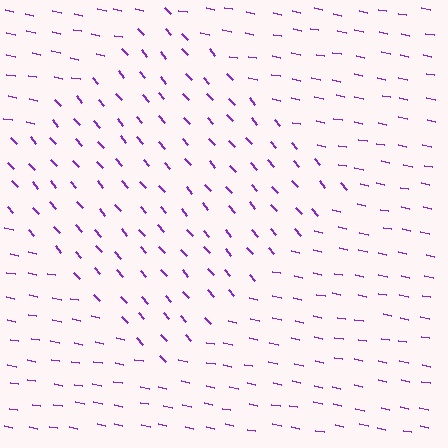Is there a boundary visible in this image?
Yes, there is a texture boundary formed by a change in line orientation.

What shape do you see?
I see a diamond.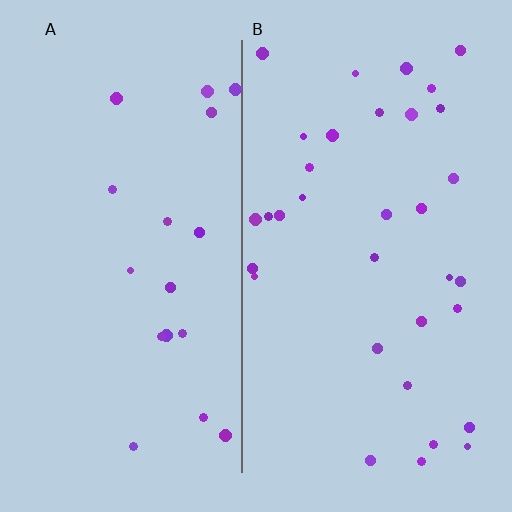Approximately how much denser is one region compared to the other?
Approximately 1.9× — region B over region A.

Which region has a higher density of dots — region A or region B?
B (the right).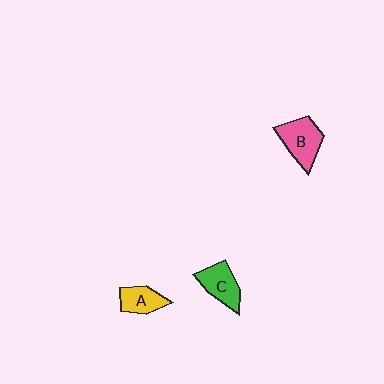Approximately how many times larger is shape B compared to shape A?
Approximately 1.5 times.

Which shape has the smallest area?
Shape A (yellow).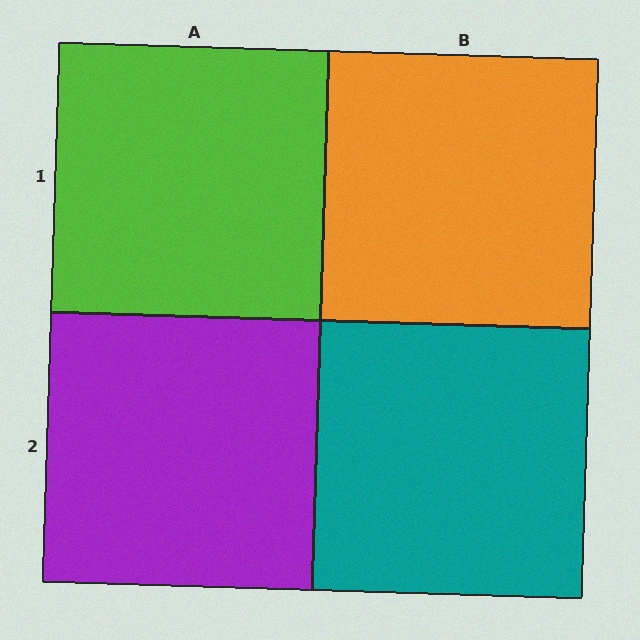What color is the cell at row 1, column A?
Lime.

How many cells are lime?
1 cell is lime.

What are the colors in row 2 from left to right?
Purple, teal.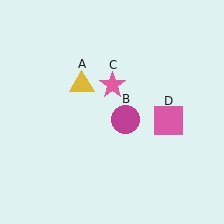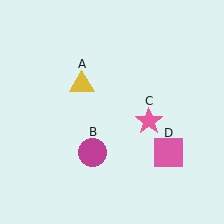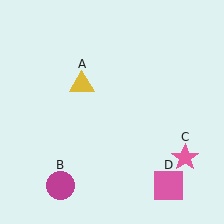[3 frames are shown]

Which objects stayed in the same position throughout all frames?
Yellow triangle (object A) remained stationary.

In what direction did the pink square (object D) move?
The pink square (object D) moved down.